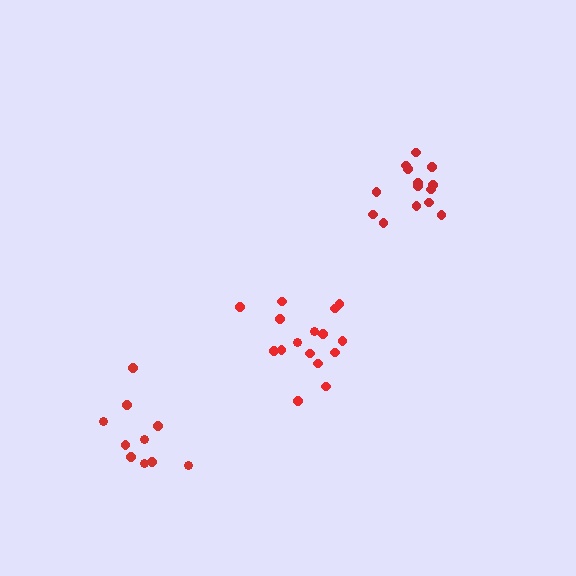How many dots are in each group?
Group 1: 16 dots, Group 2: 10 dots, Group 3: 14 dots (40 total).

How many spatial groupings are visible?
There are 3 spatial groupings.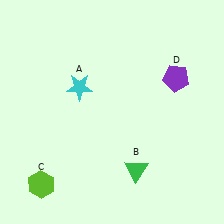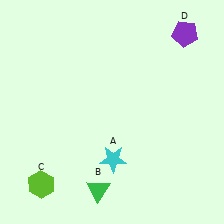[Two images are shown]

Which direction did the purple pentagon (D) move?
The purple pentagon (D) moved up.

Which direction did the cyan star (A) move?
The cyan star (A) moved down.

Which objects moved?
The objects that moved are: the cyan star (A), the green triangle (B), the purple pentagon (D).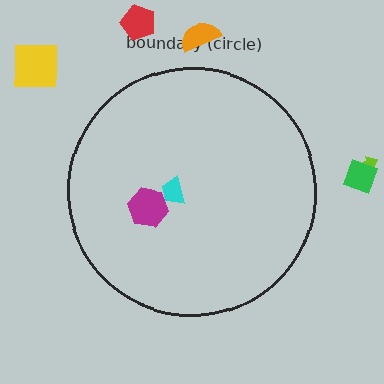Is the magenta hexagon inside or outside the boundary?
Inside.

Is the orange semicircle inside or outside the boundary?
Outside.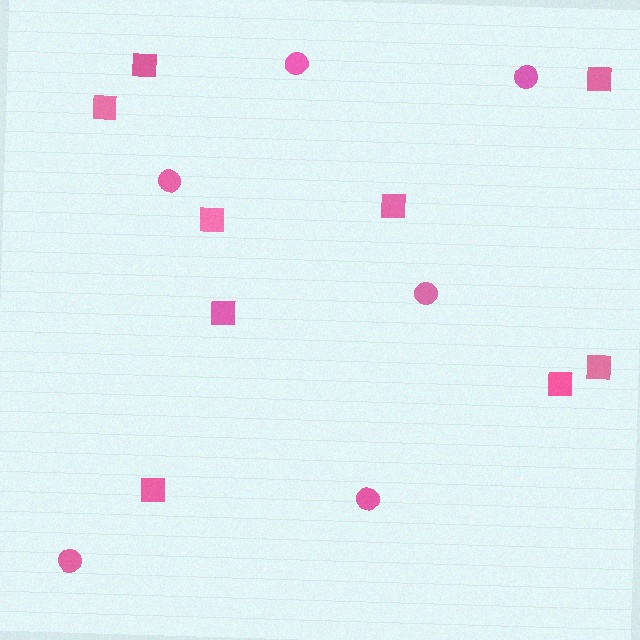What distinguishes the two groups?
There are 2 groups: one group of circles (6) and one group of squares (9).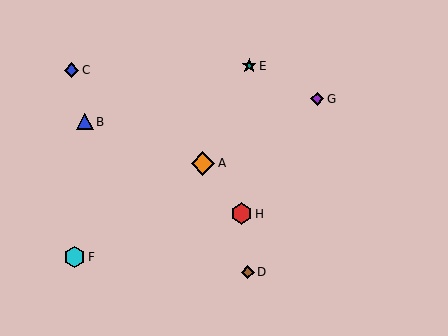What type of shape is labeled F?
Shape F is a cyan hexagon.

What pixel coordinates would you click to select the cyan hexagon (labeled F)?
Click at (74, 257) to select the cyan hexagon F.